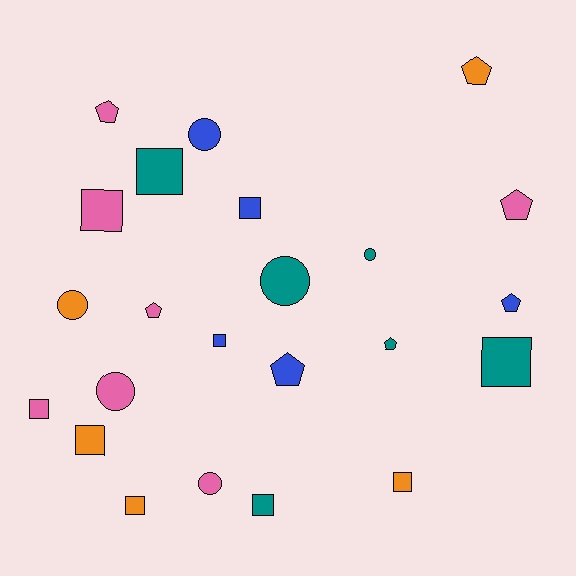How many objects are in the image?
There are 23 objects.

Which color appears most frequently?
Pink, with 7 objects.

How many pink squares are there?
There are 2 pink squares.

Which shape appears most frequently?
Square, with 10 objects.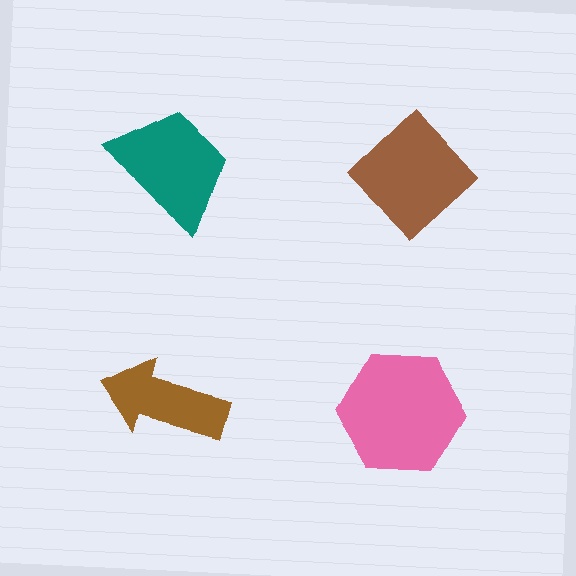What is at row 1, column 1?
A teal trapezoid.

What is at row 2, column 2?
A pink hexagon.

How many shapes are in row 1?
2 shapes.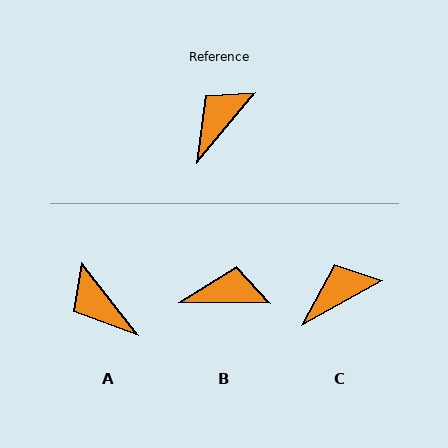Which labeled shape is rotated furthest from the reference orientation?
A, about 78 degrees away.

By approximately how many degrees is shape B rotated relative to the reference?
Approximately 51 degrees clockwise.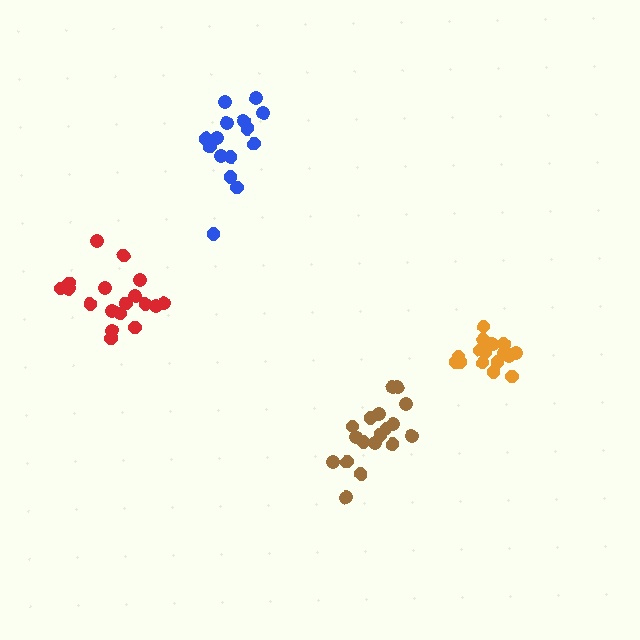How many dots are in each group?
Group 1: 15 dots, Group 2: 18 dots, Group 3: 18 dots, Group 4: 17 dots (68 total).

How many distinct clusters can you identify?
There are 4 distinct clusters.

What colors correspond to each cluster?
The clusters are colored: blue, brown, red, orange.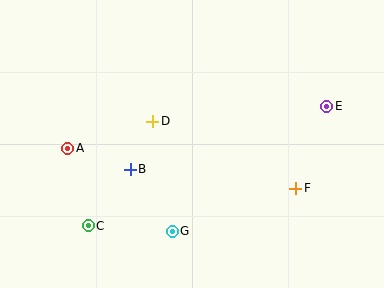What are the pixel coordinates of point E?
Point E is at (327, 106).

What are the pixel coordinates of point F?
Point F is at (296, 188).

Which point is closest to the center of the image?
Point D at (153, 121) is closest to the center.